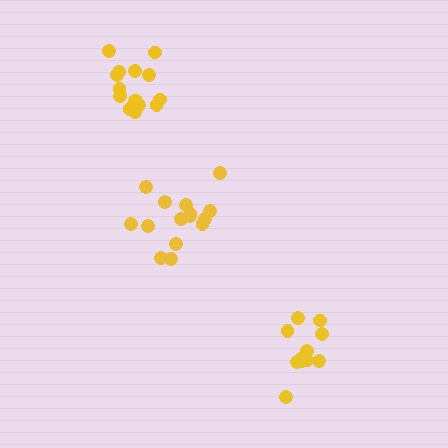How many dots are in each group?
Group 1: 15 dots, Group 2: 11 dots, Group 3: 15 dots (41 total).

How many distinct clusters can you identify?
There are 3 distinct clusters.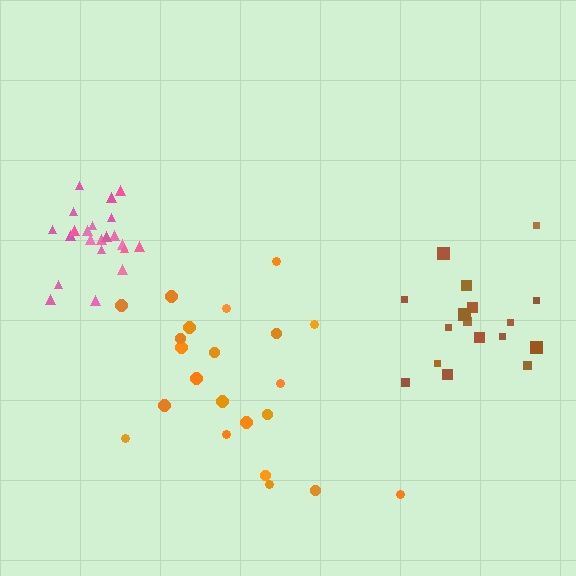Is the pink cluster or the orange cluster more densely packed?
Pink.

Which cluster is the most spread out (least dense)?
Orange.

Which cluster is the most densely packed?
Pink.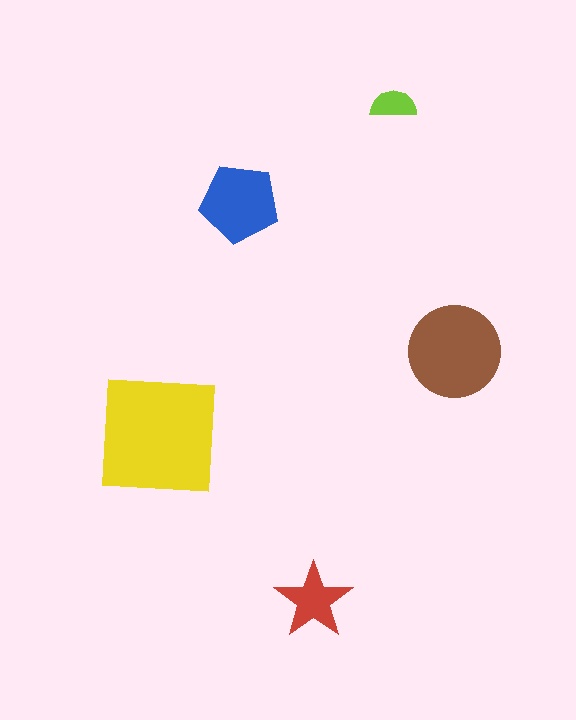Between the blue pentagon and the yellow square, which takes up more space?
The yellow square.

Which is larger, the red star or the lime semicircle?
The red star.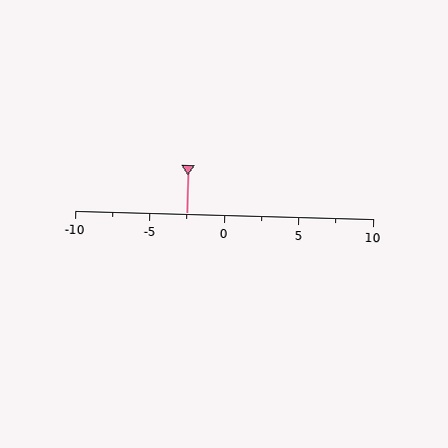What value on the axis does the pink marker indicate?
The marker indicates approximately -2.5.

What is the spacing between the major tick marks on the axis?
The major ticks are spaced 5 apart.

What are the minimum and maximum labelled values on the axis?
The axis runs from -10 to 10.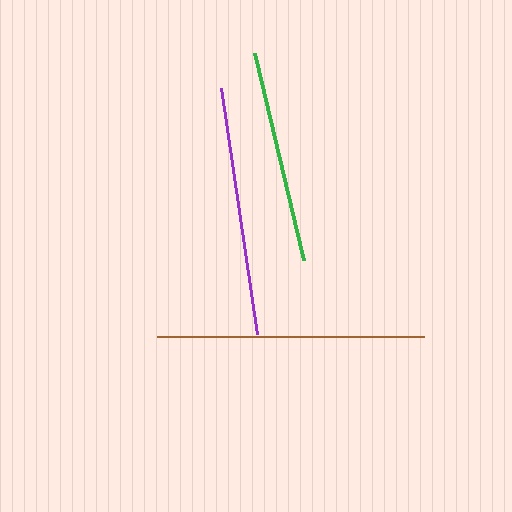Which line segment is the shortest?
The green line is the shortest at approximately 213 pixels.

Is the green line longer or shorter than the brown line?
The brown line is longer than the green line.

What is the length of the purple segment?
The purple segment is approximately 248 pixels long.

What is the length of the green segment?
The green segment is approximately 213 pixels long.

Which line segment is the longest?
The brown line is the longest at approximately 267 pixels.